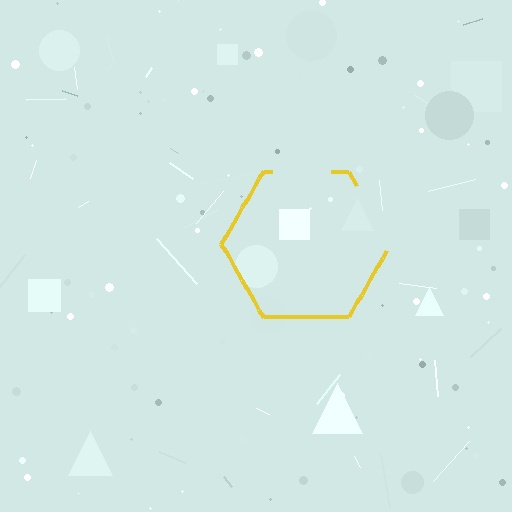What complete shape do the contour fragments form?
The contour fragments form a hexagon.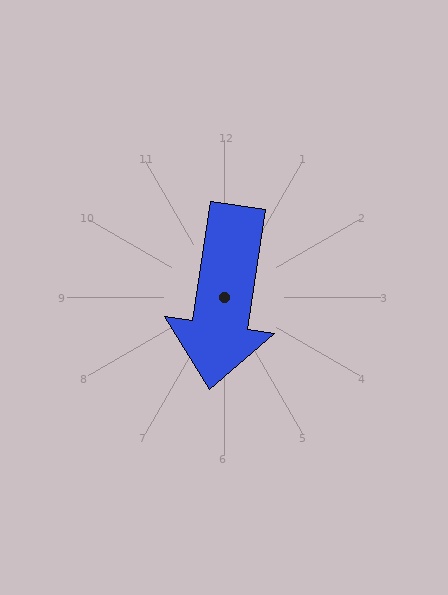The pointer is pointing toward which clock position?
Roughly 6 o'clock.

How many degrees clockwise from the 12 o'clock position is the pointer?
Approximately 189 degrees.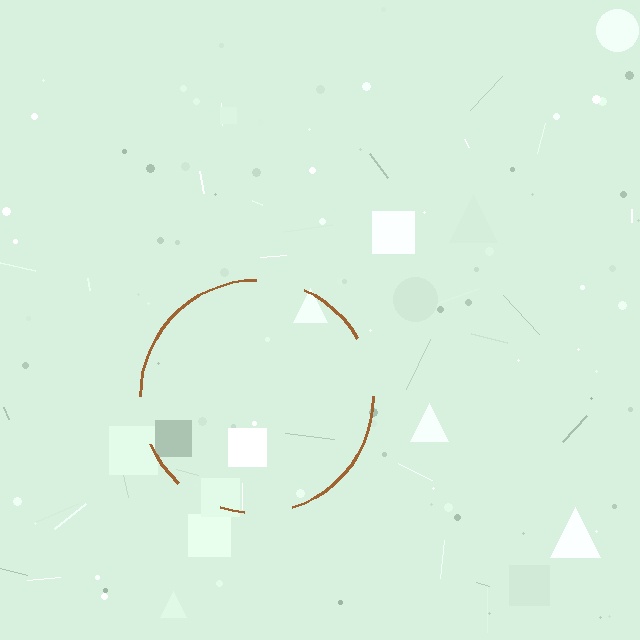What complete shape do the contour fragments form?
The contour fragments form a circle.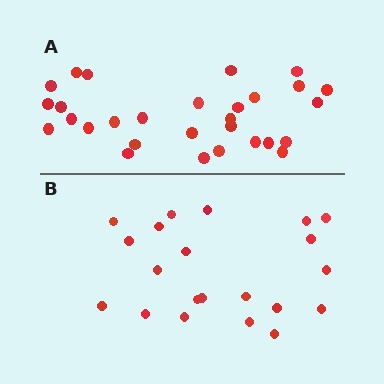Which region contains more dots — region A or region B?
Region A (the top region) has more dots.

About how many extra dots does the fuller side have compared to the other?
Region A has roughly 8 or so more dots than region B.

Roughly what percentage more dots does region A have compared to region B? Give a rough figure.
About 40% more.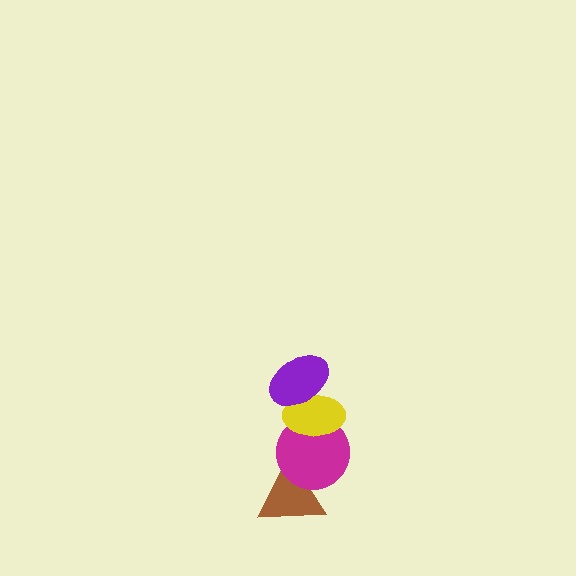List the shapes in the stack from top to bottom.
From top to bottom: the purple ellipse, the yellow ellipse, the magenta circle, the brown triangle.